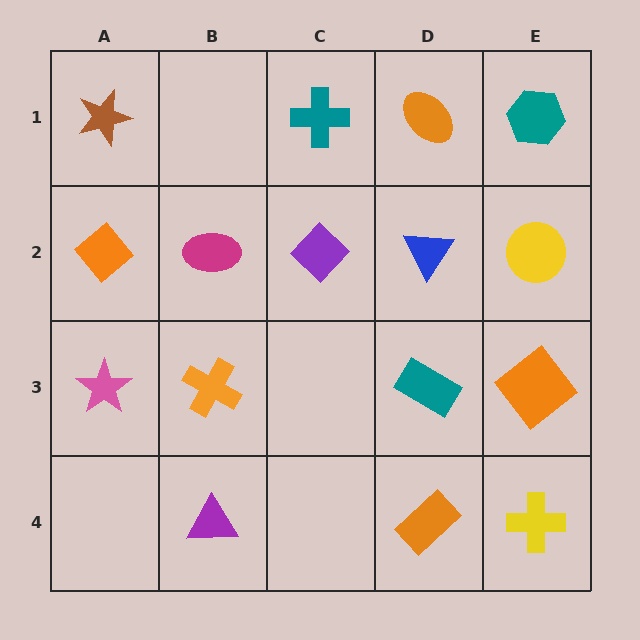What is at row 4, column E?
A yellow cross.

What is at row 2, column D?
A blue triangle.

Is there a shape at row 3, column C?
No, that cell is empty.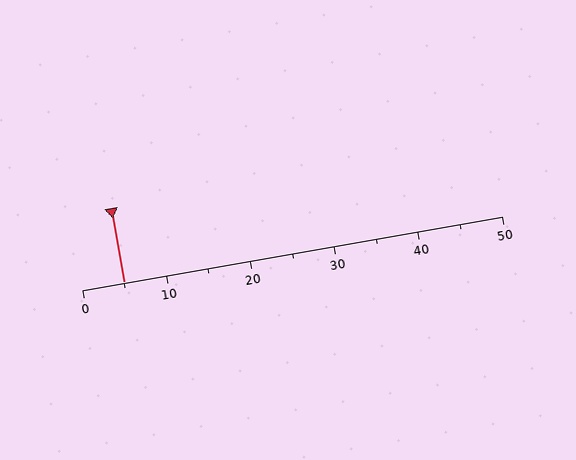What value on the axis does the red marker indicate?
The marker indicates approximately 5.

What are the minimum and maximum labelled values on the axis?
The axis runs from 0 to 50.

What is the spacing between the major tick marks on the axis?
The major ticks are spaced 10 apart.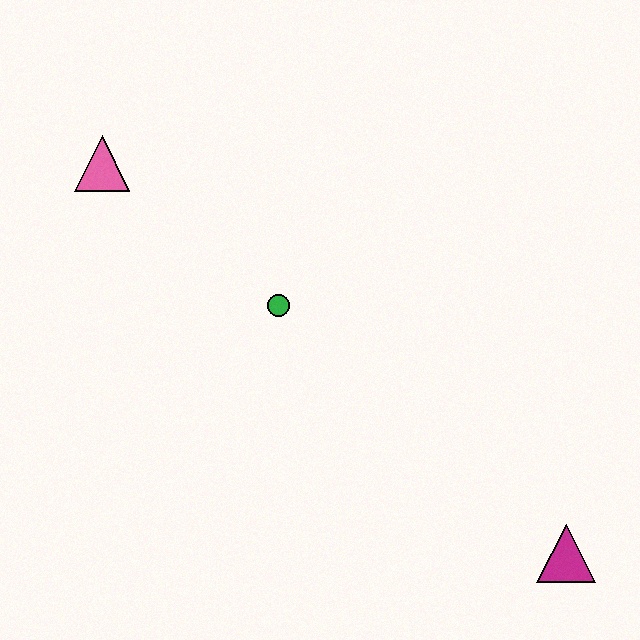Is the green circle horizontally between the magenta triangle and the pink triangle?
Yes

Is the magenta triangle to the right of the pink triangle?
Yes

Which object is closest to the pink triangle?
The green circle is closest to the pink triangle.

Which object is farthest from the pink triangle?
The magenta triangle is farthest from the pink triangle.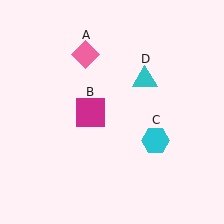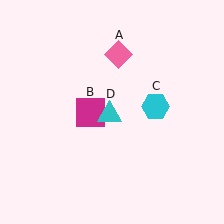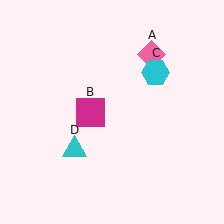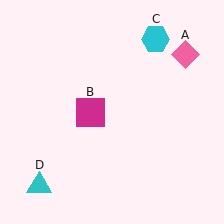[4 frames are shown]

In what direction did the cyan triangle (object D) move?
The cyan triangle (object D) moved down and to the left.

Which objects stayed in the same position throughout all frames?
Magenta square (object B) remained stationary.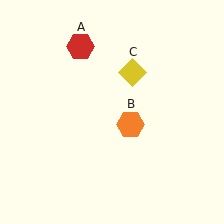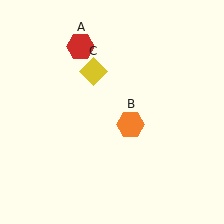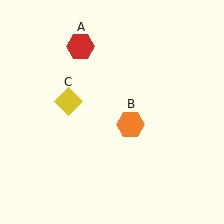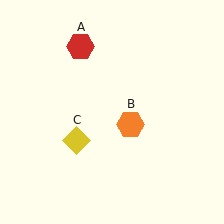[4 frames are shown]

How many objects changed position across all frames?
1 object changed position: yellow diamond (object C).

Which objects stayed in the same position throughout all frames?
Red hexagon (object A) and orange hexagon (object B) remained stationary.